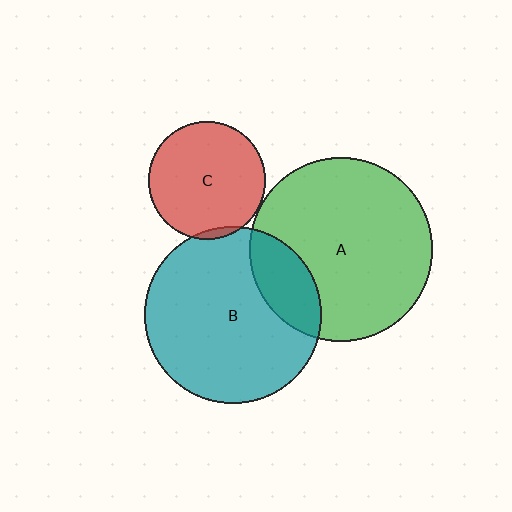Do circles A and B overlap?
Yes.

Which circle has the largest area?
Circle A (green).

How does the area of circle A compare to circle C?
Approximately 2.4 times.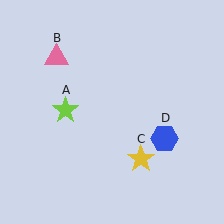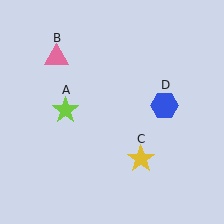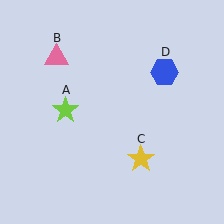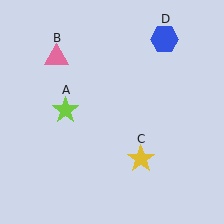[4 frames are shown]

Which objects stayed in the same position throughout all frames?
Lime star (object A) and pink triangle (object B) and yellow star (object C) remained stationary.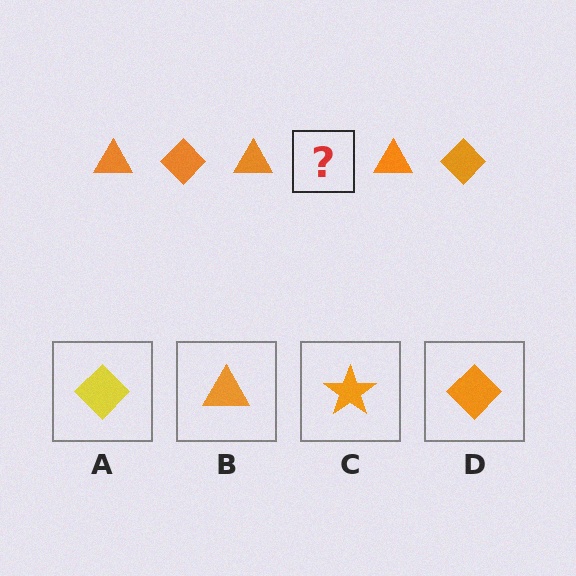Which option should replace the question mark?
Option D.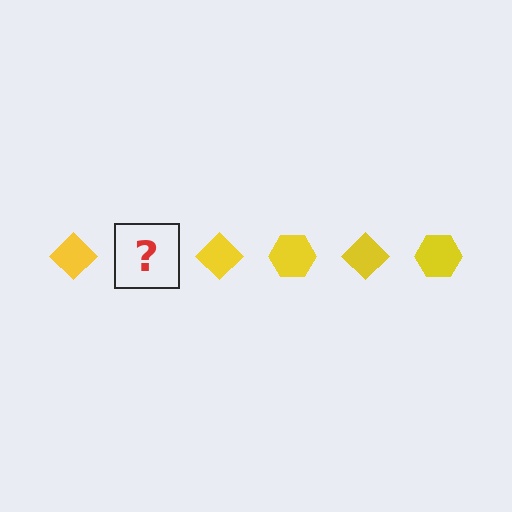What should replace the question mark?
The question mark should be replaced with a yellow hexagon.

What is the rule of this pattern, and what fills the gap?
The rule is that the pattern cycles through diamond, hexagon shapes in yellow. The gap should be filled with a yellow hexagon.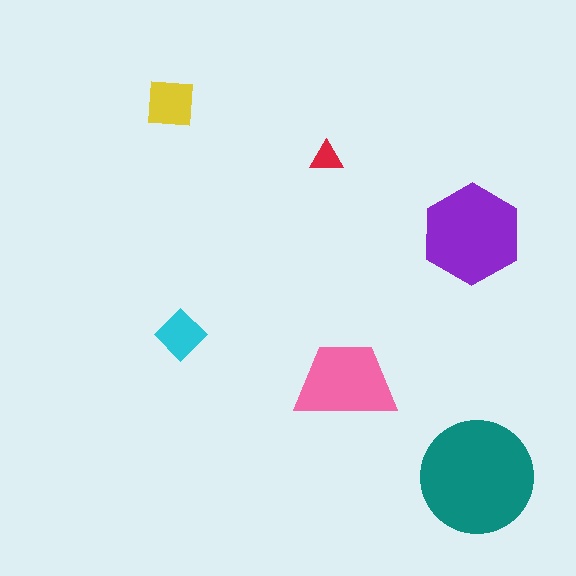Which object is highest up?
The yellow square is topmost.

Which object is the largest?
The teal circle.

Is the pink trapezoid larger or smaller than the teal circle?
Smaller.